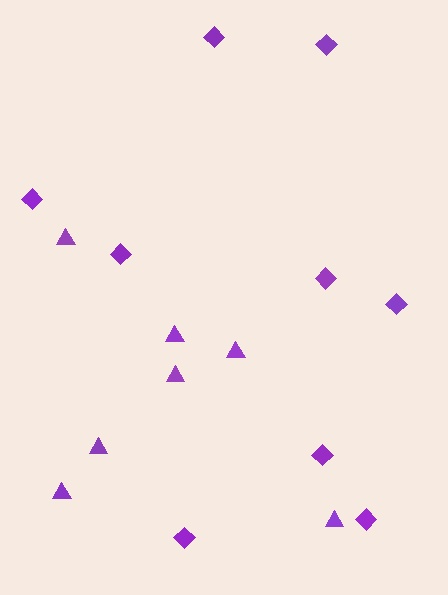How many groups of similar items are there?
There are 2 groups: one group of diamonds (9) and one group of triangles (7).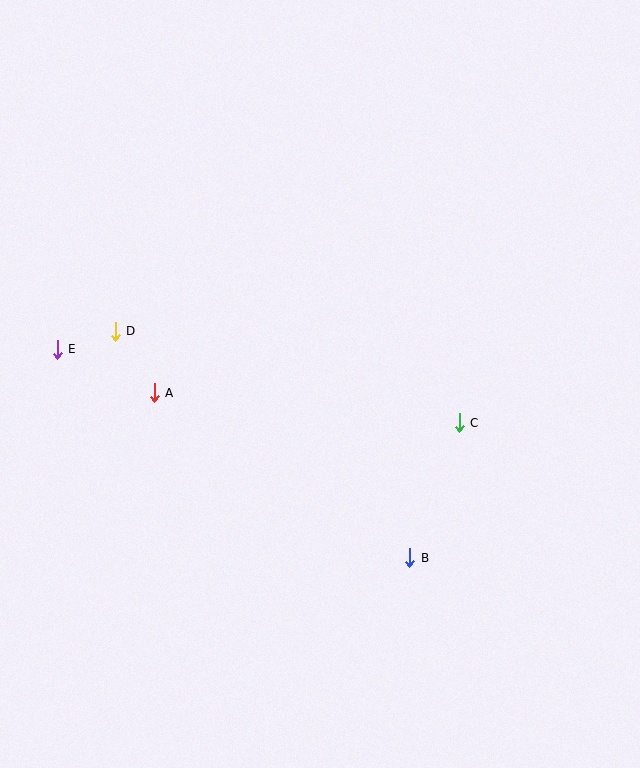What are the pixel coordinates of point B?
Point B is at (410, 558).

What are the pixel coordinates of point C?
Point C is at (459, 423).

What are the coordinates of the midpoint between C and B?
The midpoint between C and B is at (435, 490).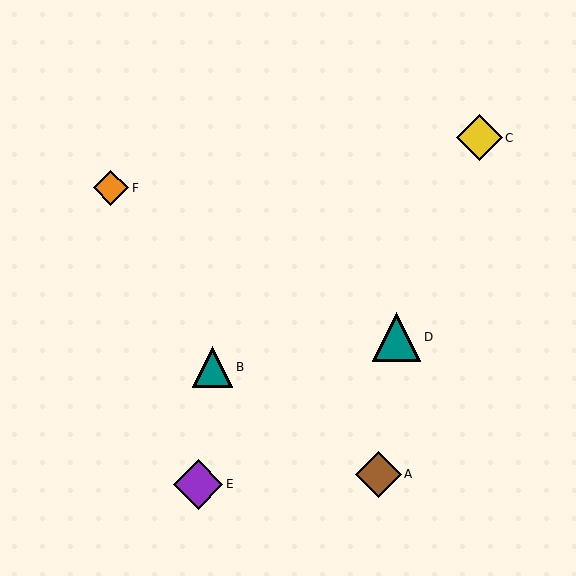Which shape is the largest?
The purple diamond (labeled E) is the largest.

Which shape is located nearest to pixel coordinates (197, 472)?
The purple diamond (labeled E) at (198, 484) is nearest to that location.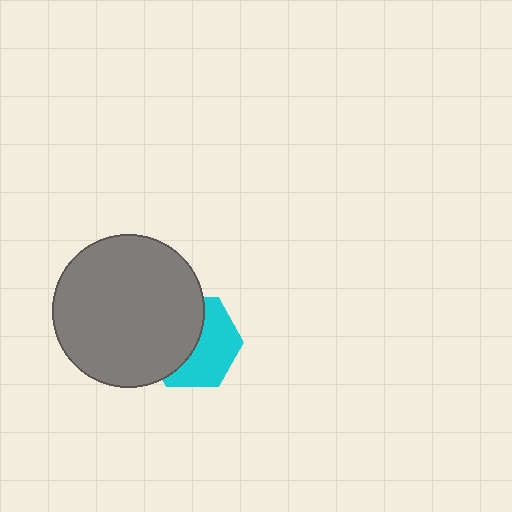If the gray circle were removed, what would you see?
You would see the complete cyan hexagon.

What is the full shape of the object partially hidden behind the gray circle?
The partially hidden object is a cyan hexagon.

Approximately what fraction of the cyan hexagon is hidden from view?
Roughly 50% of the cyan hexagon is hidden behind the gray circle.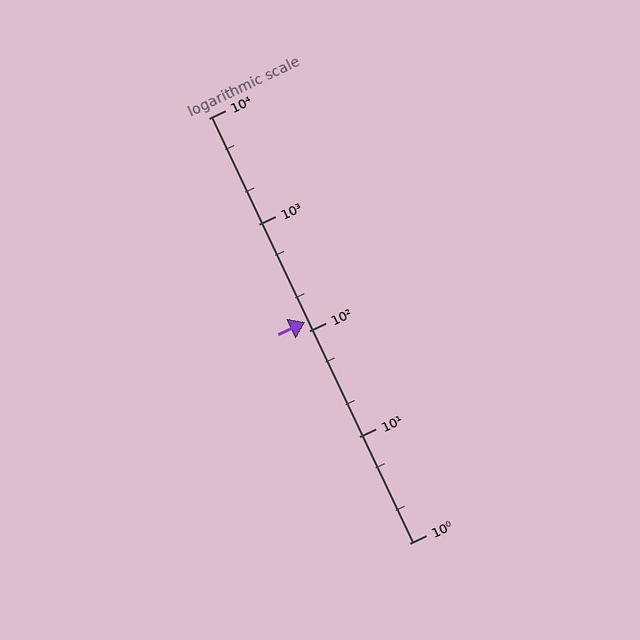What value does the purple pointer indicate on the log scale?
The pointer indicates approximately 120.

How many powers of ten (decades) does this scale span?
The scale spans 4 decades, from 1 to 10000.